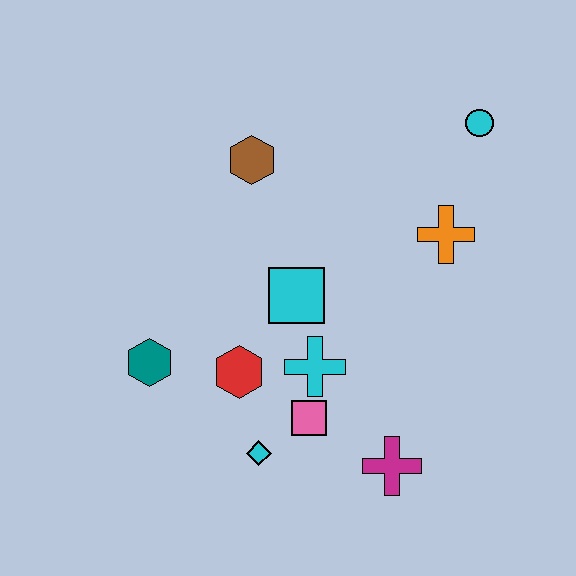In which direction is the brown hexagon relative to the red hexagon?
The brown hexagon is above the red hexagon.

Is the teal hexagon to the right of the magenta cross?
No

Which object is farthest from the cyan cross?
The cyan circle is farthest from the cyan cross.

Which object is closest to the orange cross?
The cyan circle is closest to the orange cross.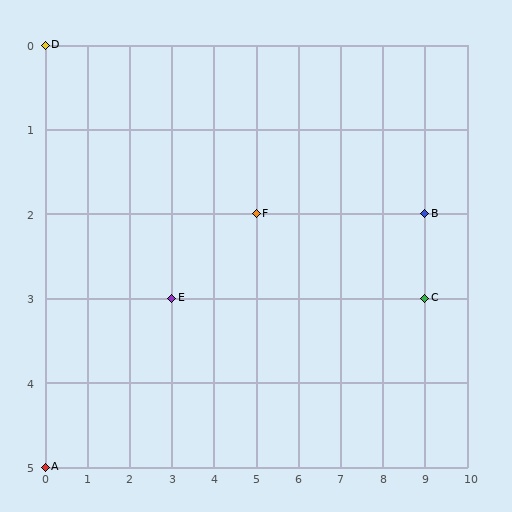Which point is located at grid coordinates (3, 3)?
Point E is at (3, 3).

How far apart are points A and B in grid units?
Points A and B are 9 columns and 3 rows apart (about 9.5 grid units diagonally).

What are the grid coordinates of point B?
Point B is at grid coordinates (9, 2).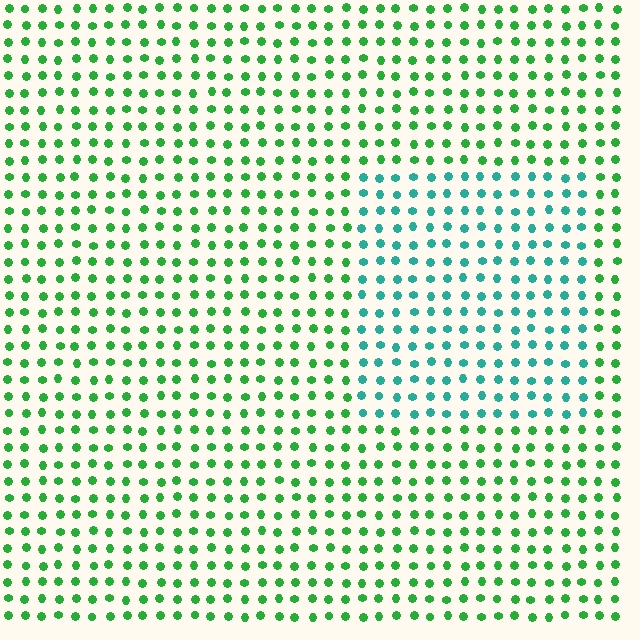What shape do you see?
I see a rectangle.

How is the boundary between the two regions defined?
The boundary is defined purely by a slight shift in hue (about 43 degrees). Spacing, size, and orientation are identical on both sides.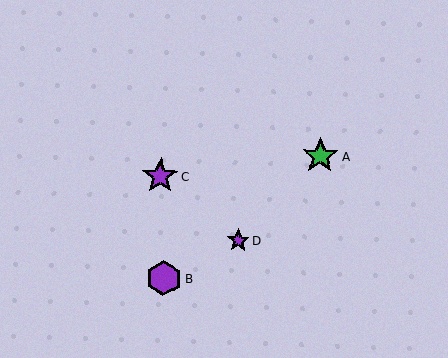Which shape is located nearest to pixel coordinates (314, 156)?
The green star (labeled A) at (320, 156) is nearest to that location.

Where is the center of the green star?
The center of the green star is at (320, 156).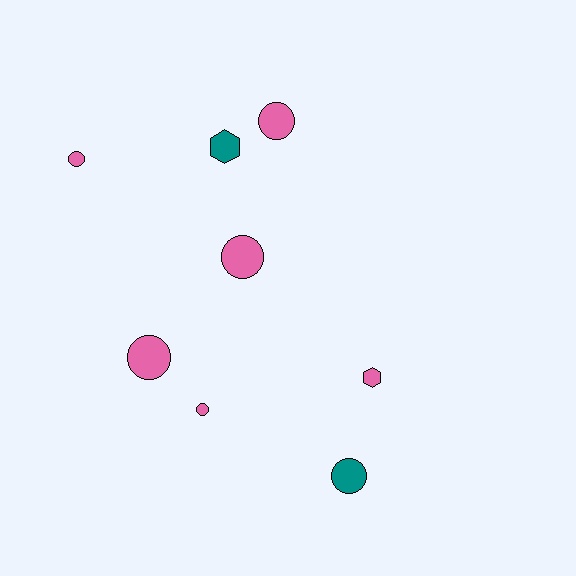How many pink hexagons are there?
There is 1 pink hexagon.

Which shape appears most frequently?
Circle, with 6 objects.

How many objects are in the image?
There are 8 objects.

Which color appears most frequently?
Pink, with 6 objects.